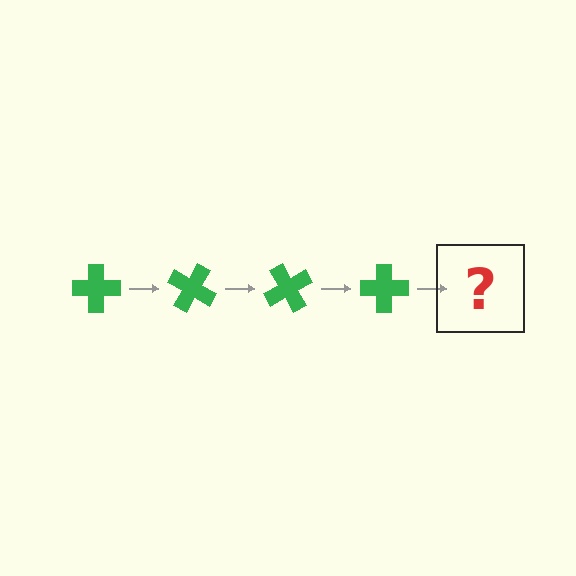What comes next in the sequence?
The next element should be a green cross rotated 120 degrees.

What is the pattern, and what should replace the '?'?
The pattern is that the cross rotates 30 degrees each step. The '?' should be a green cross rotated 120 degrees.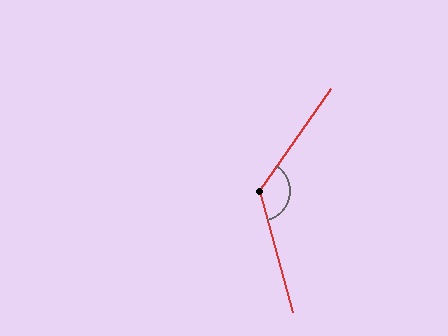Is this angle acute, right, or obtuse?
It is obtuse.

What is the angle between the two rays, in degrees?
Approximately 130 degrees.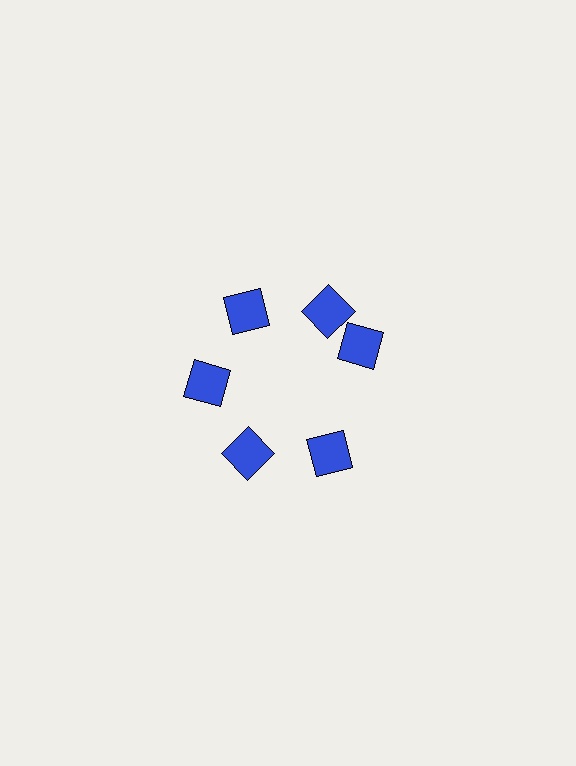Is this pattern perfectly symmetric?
No. The 6 blue squares are arranged in a ring, but one element near the 3 o'clock position is rotated out of alignment along the ring, breaking the 6-fold rotational symmetry.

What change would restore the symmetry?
The symmetry would be restored by rotating it back into even spacing with its neighbors so that all 6 squares sit at equal angles and equal distance from the center.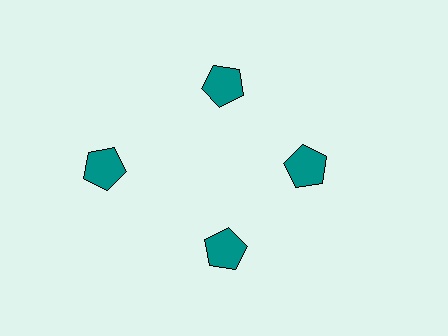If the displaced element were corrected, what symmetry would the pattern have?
It would have 4-fold rotational symmetry — the pattern would map onto itself every 90 degrees.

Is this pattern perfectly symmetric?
No. The 4 teal pentagons are arranged in a ring, but one element near the 9 o'clock position is pushed outward from the center, breaking the 4-fold rotational symmetry.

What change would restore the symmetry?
The symmetry would be restored by moving it inward, back onto the ring so that all 4 pentagons sit at equal angles and equal distance from the center.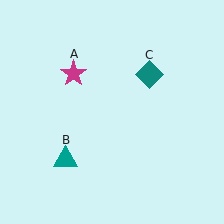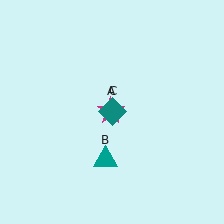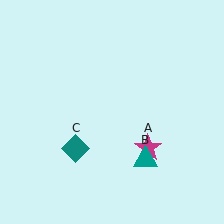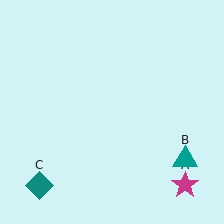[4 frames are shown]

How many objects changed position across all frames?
3 objects changed position: magenta star (object A), teal triangle (object B), teal diamond (object C).